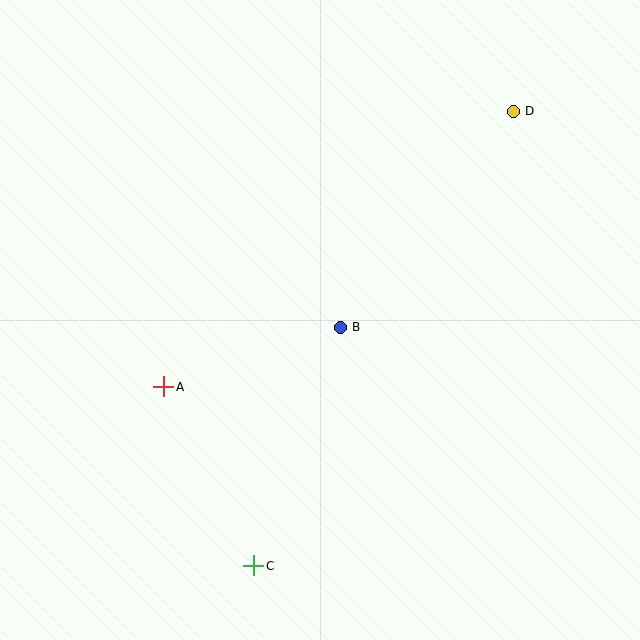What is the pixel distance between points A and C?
The distance between A and C is 200 pixels.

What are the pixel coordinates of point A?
Point A is at (164, 387).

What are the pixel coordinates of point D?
Point D is at (513, 111).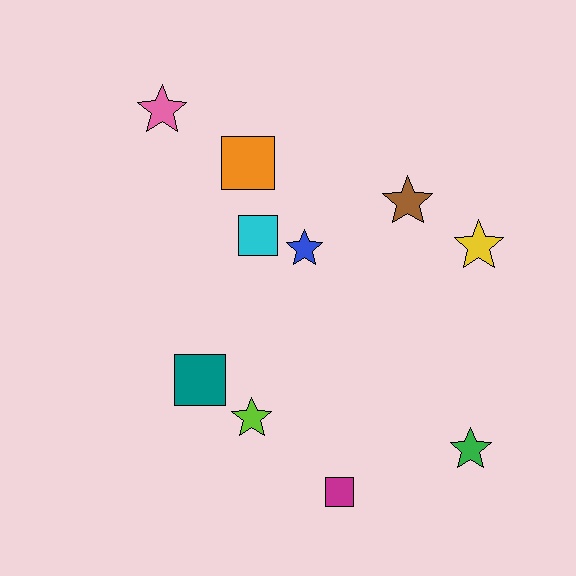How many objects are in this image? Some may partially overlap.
There are 10 objects.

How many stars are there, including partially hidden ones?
There are 6 stars.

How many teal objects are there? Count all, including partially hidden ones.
There is 1 teal object.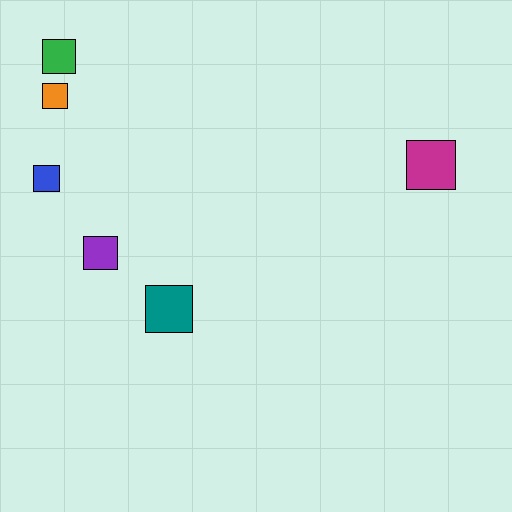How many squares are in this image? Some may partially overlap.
There are 6 squares.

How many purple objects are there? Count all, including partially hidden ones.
There is 1 purple object.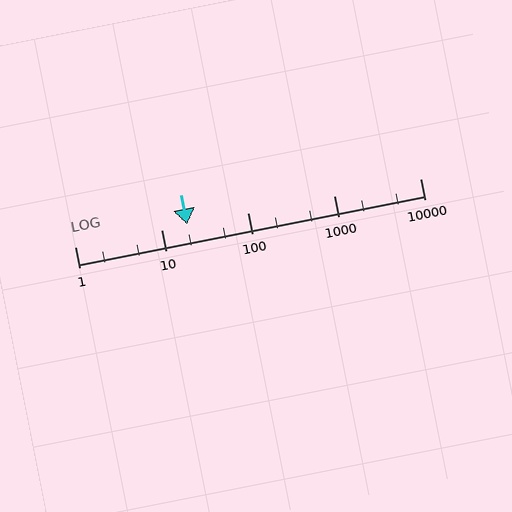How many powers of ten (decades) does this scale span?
The scale spans 4 decades, from 1 to 10000.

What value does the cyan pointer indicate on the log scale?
The pointer indicates approximately 20.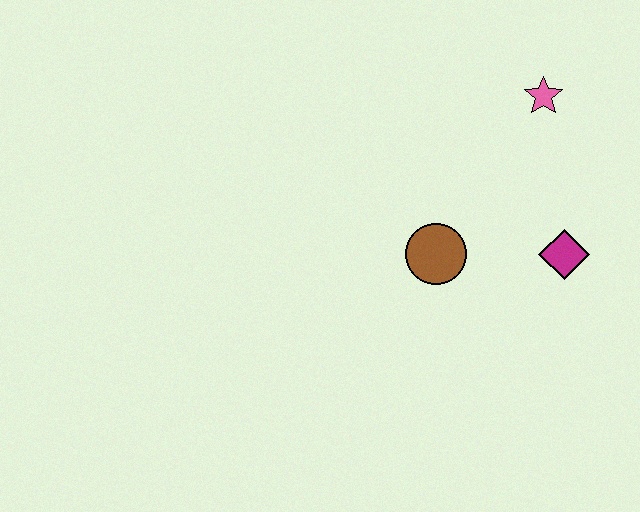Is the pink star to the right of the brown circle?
Yes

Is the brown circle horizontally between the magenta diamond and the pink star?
No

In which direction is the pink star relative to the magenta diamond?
The pink star is above the magenta diamond.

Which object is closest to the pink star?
The magenta diamond is closest to the pink star.